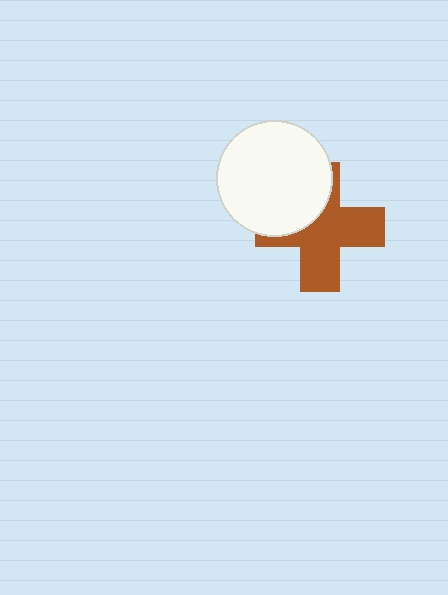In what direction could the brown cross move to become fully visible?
The brown cross could move toward the lower-right. That would shift it out from behind the white circle entirely.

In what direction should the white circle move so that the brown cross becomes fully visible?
The white circle should move toward the upper-left. That is the shortest direction to clear the overlap and leave the brown cross fully visible.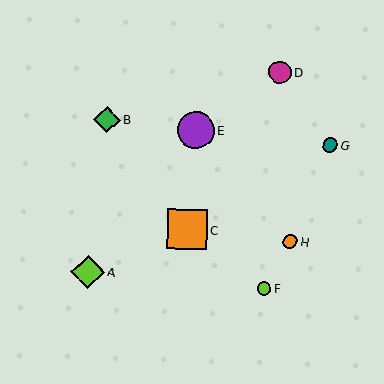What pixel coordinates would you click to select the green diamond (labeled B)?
Click at (107, 120) to select the green diamond B.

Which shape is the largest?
The orange square (labeled C) is the largest.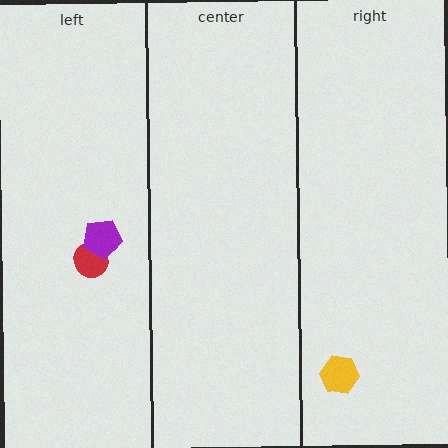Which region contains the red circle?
The left region.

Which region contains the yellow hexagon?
The right region.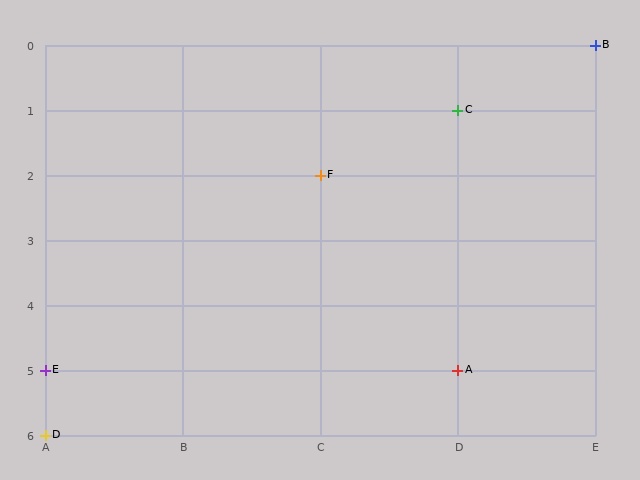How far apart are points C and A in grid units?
Points C and A are 4 rows apart.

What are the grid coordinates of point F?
Point F is at grid coordinates (C, 2).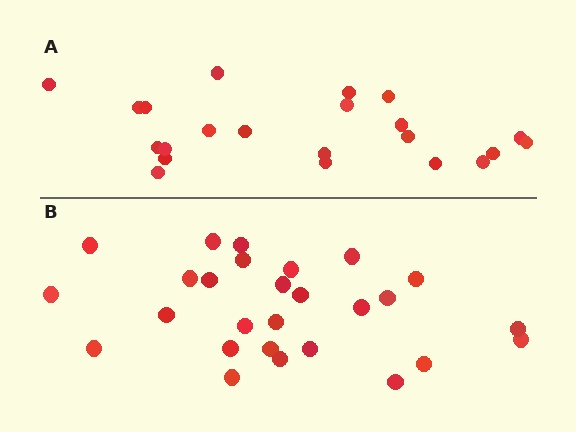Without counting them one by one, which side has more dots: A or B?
Region B (the bottom region) has more dots.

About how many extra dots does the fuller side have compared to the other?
Region B has about 5 more dots than region A.